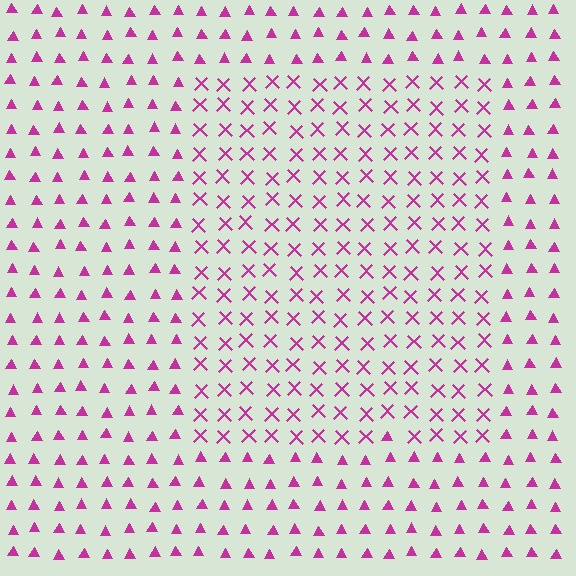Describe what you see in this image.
The image is filled with small magenta elements arranged in a uniform grid. A rectangle-shaped region contains X marks, while the surrounding area contains triangles. The boundary is defined purely by the change in element shape.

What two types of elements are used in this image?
The image uses X marks inside the rectangle region and triangles outside it.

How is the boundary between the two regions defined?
The boundary is defined by a change in element shape: X marks inside vs. triangles outside. All elements share the same color and spacing.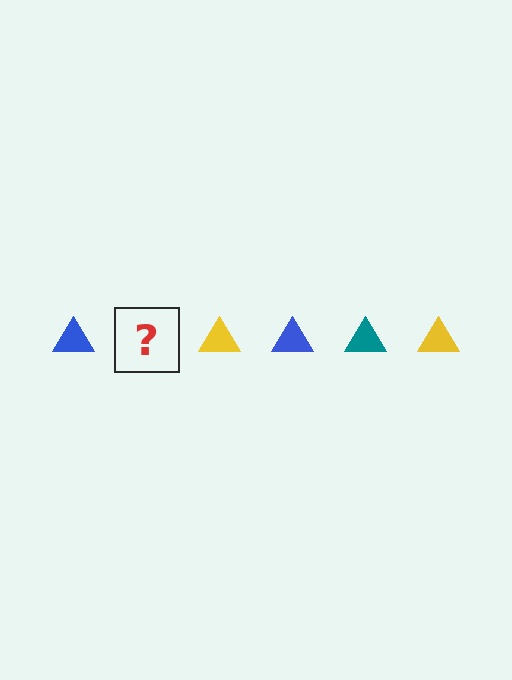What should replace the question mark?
The question mark should be replaced with a teal triangle.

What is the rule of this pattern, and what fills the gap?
The rule is that the pattern cycles through blue, teal, yellow triangles. The gap should be filled with a teal triangle.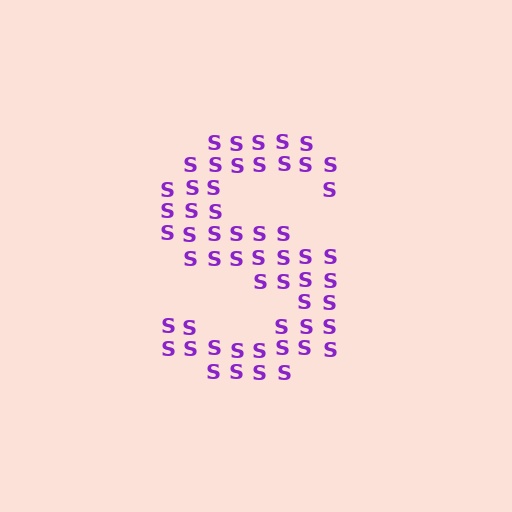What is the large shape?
The large shape is the letter S.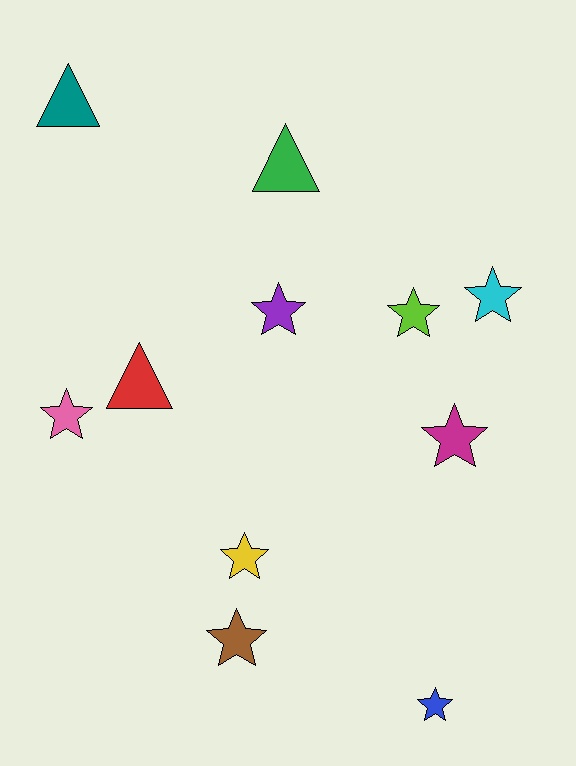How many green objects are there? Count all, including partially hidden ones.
There is 1 green object.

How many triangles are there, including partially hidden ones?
There are 3 triangles.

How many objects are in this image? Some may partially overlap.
There are 11 objects.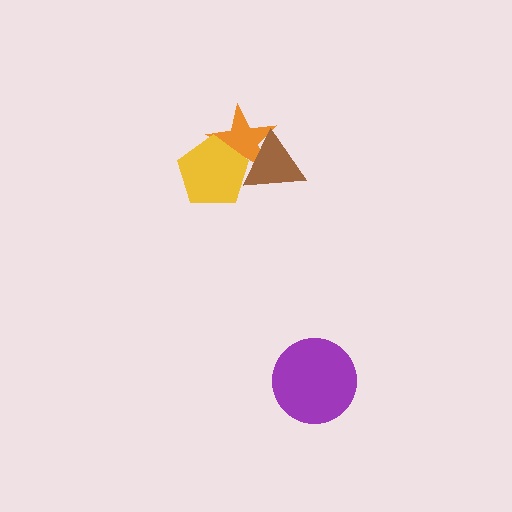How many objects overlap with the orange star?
2 objects overlap with the orange star.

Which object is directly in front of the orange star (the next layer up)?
The brown triangle is directly in front of the orange star.